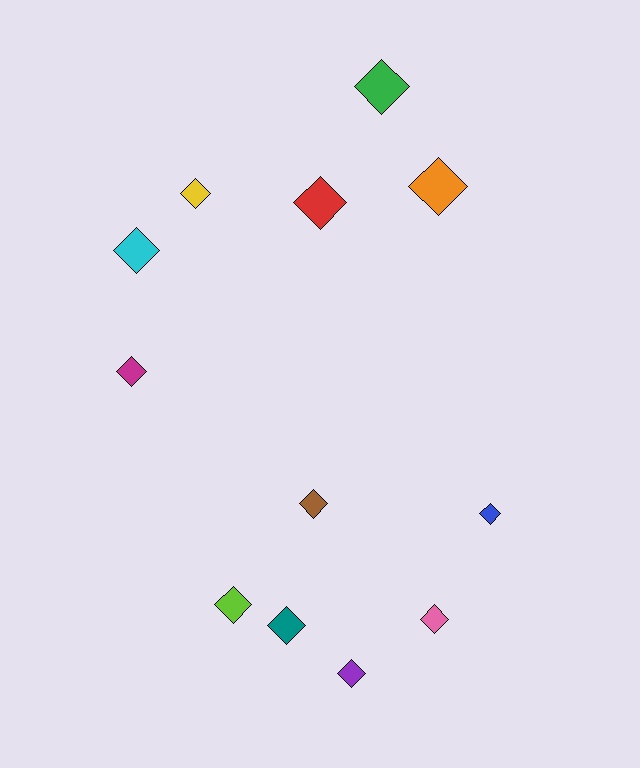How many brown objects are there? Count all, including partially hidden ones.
There is 1 brown object.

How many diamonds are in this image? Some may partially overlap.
There are 12 diamonds.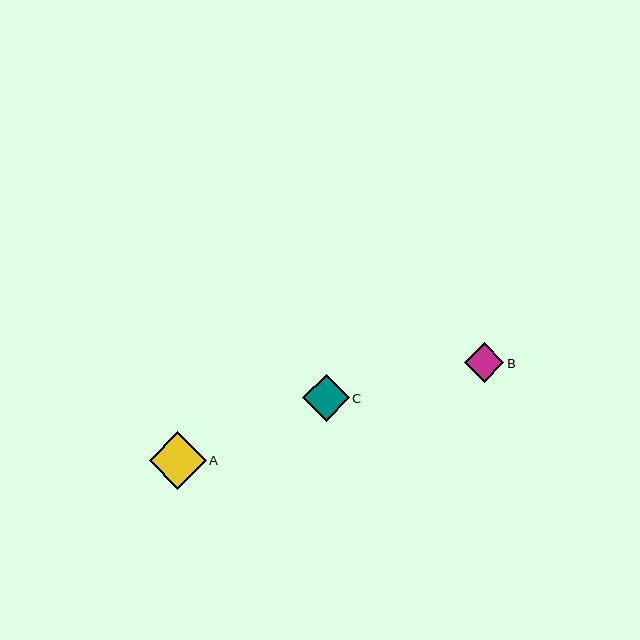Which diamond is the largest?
Diamond A is the largest with a size of approximately 57 pixels.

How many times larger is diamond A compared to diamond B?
Diamond A is approximately 1.4 times the size of diamond B.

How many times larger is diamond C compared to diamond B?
Diamond C is approximately 1.2 times the size of diamond B.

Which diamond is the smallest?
Diamond B is the smallest with a size of approximately 40 pixels.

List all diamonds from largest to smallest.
From largest to smallest: A, C, B.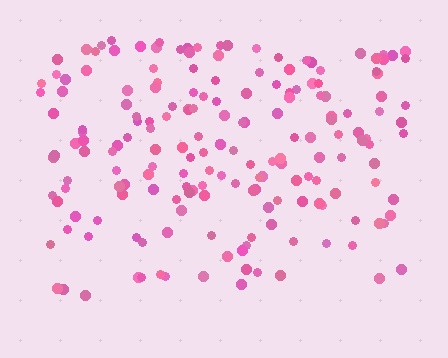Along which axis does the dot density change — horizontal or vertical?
Vertical.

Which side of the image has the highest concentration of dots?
The top.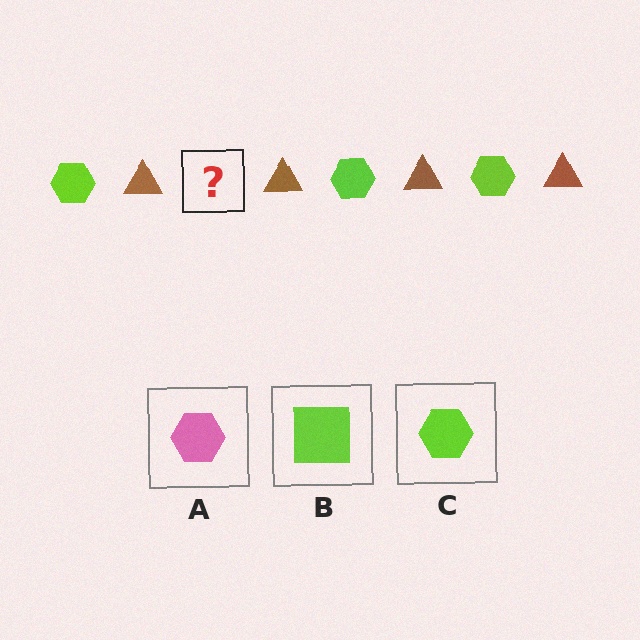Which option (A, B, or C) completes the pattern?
C.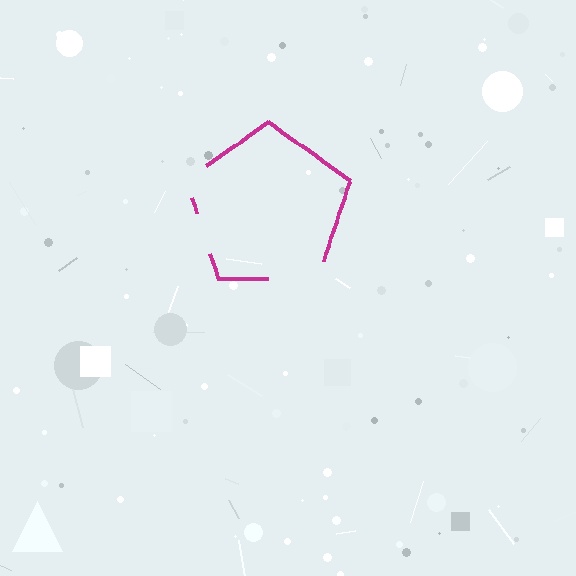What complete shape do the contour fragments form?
The contour fragments form a pentagon.